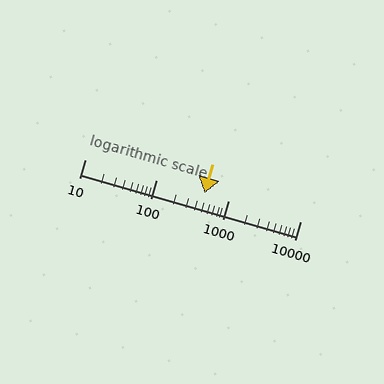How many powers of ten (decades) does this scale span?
The scale spans 3 decades, from 10 to 10000.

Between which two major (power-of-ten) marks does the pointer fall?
The pointer is between 100 and 1000.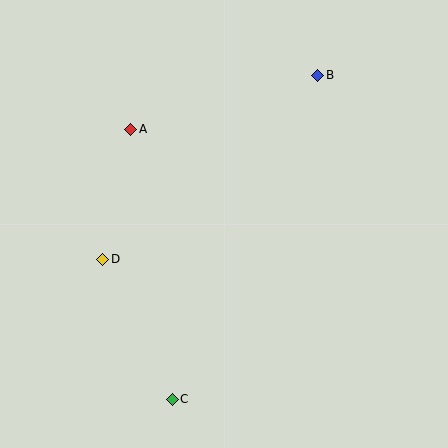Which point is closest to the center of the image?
Point D at (103, 259) is closest to the center.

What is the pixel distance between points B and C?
The distance between B and C is 355 pixels.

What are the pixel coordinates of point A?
Point A is at (131, 129).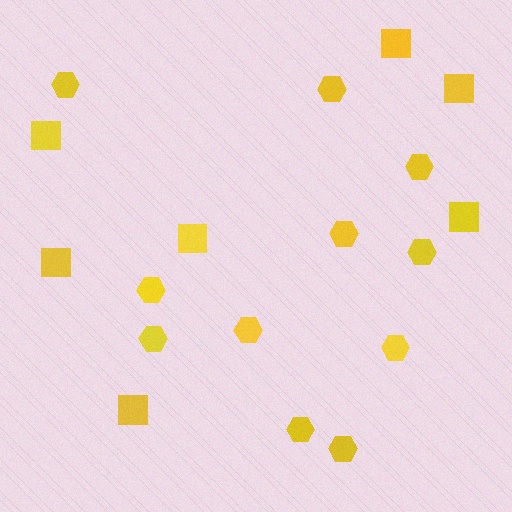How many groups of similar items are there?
There are 2 groups: one group of hexagons (11) and one group of squares (7).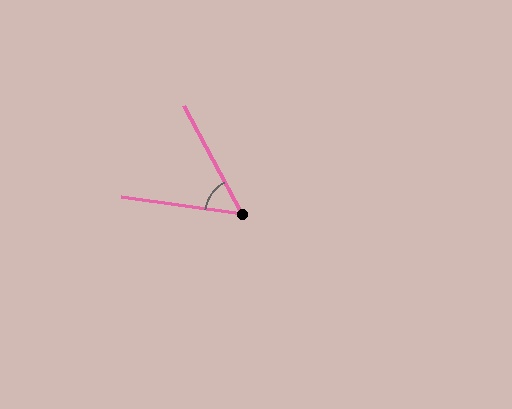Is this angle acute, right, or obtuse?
It is acute.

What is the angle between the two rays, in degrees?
Approximately 54 degrees.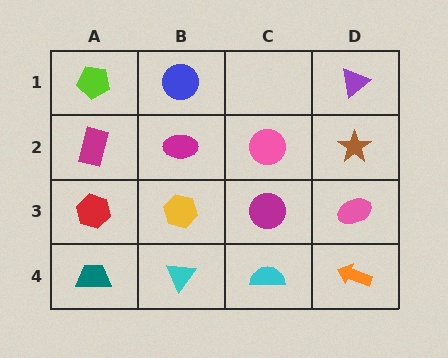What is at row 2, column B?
A magenta ellipse.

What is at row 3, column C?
A magenta circle.